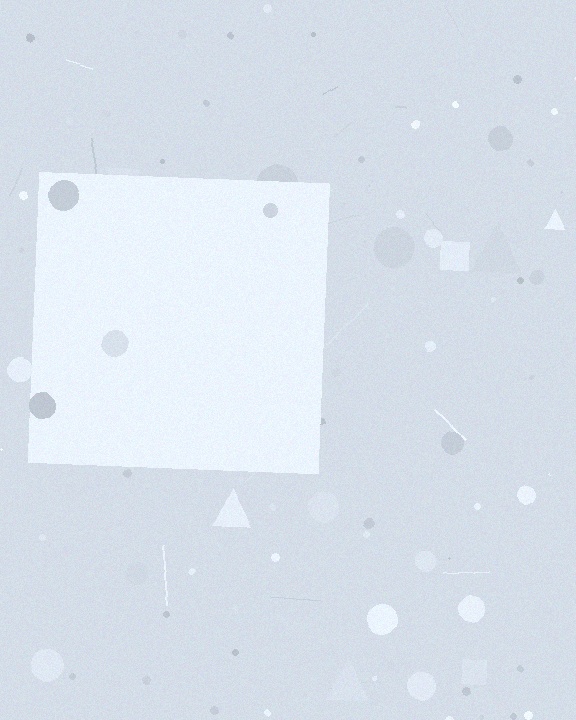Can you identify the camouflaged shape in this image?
The camouflaged shape is a square.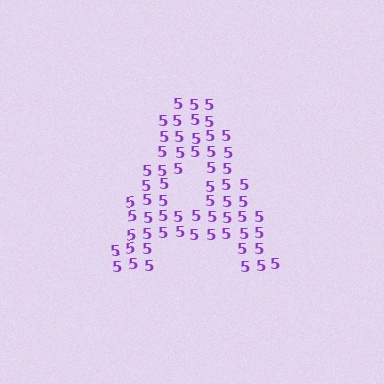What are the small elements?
The small elements are digit 5's.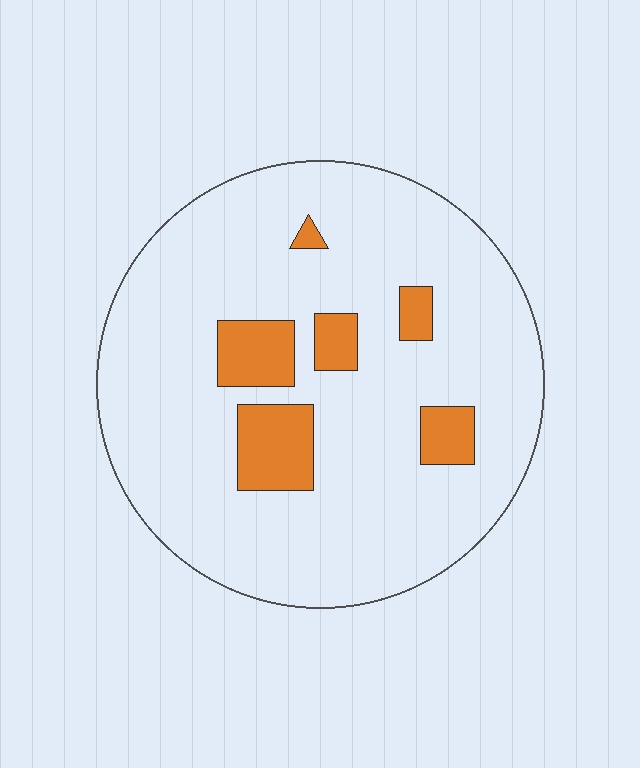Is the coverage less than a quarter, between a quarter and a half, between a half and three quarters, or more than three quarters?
Less than a quarter.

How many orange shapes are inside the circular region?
6.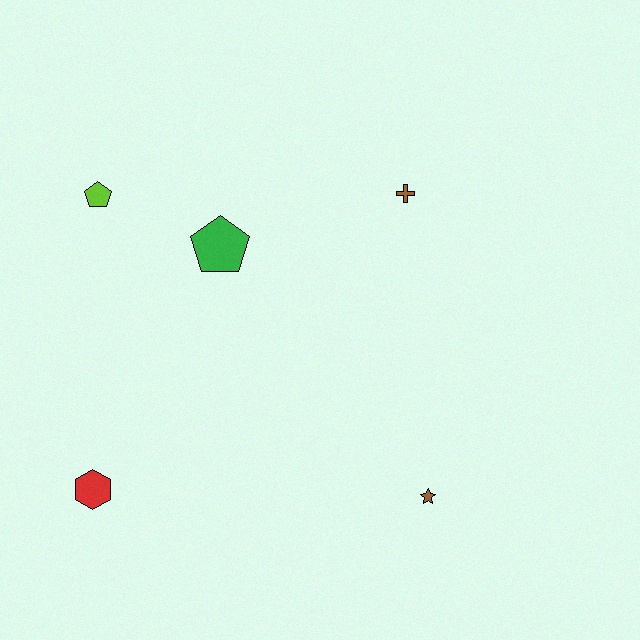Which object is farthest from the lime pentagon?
The brown star is farthest from the lime pentagon.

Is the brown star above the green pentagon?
No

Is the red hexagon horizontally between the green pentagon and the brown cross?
No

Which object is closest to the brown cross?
The green pentagon is closest to the brown cross.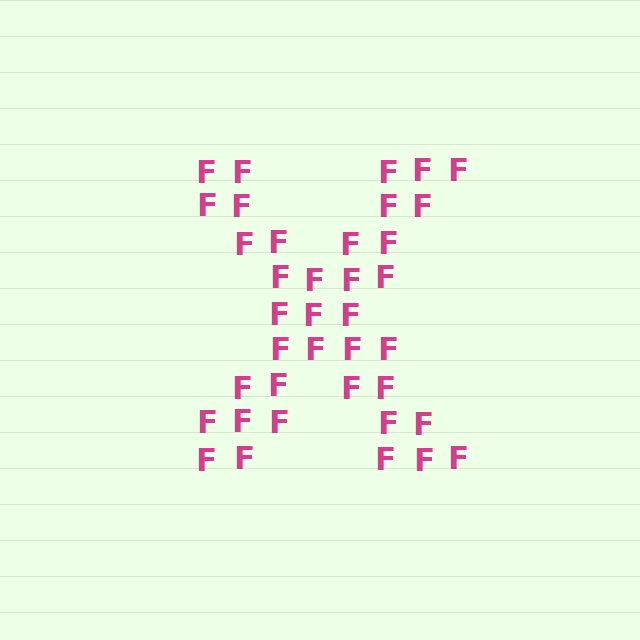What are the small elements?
The small elements are letter F's.